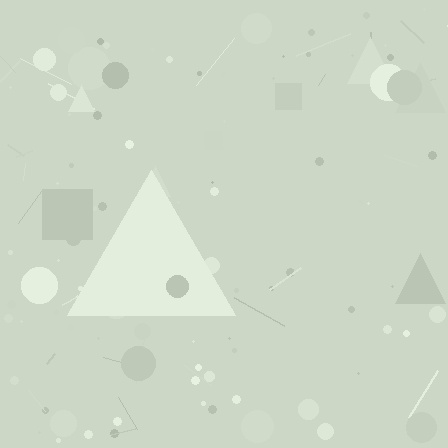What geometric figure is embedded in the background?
A triangle is embedded in the background.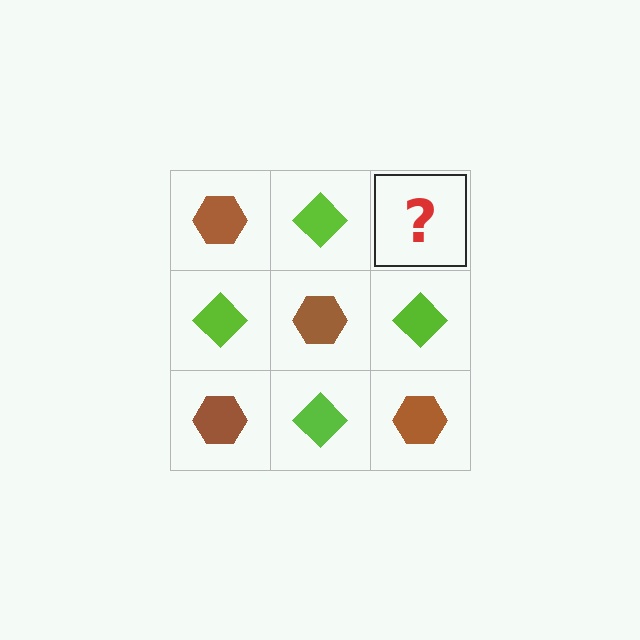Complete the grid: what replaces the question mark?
The question mark should be replaced with a brown hexagon.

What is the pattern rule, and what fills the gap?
The rule is that it alternates brown hexagon and lime diamond in a checkerboard pattern. The gap should be filled with a brown hexagon.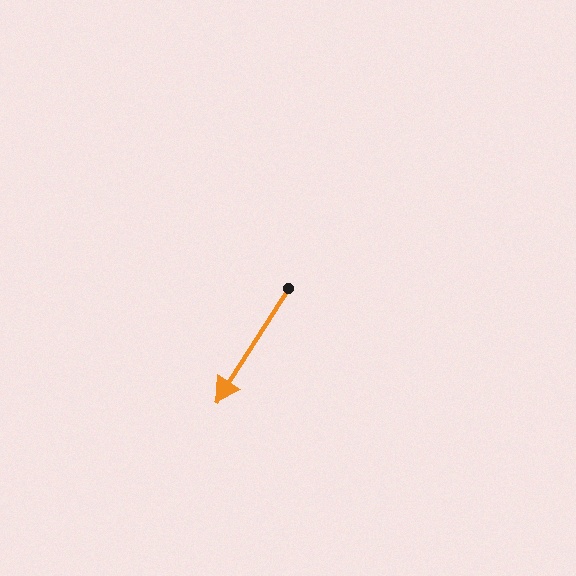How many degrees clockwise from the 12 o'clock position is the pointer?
Approximately 212 degrees.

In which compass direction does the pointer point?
Southwest.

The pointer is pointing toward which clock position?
Roughly 7 o'clock.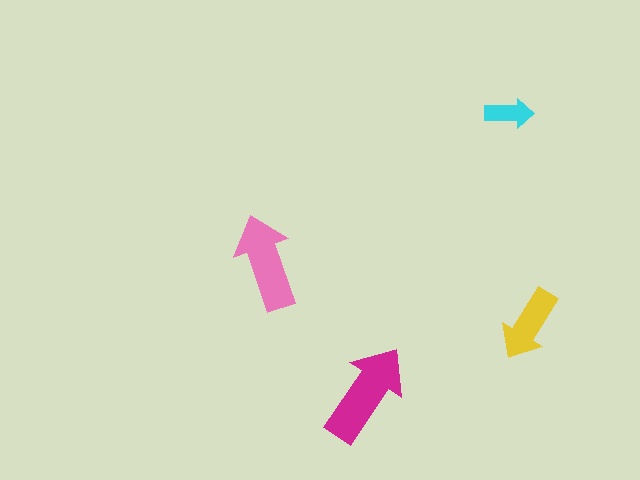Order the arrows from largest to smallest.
the magenta one, the pink one, the yellow one, the cyan one.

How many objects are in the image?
There are 4 objects in the image.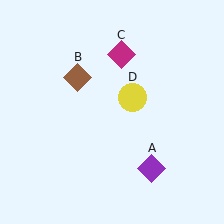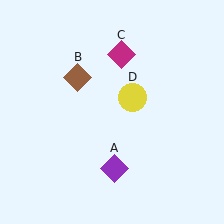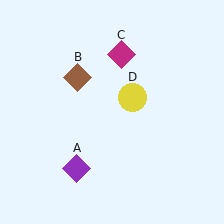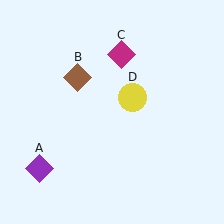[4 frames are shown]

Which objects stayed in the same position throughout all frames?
Brown diamond (object B) and magenta diamond (object C) and yellow circle (object D) remained stationary.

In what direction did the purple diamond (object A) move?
The purple diamond (object A) moved left.